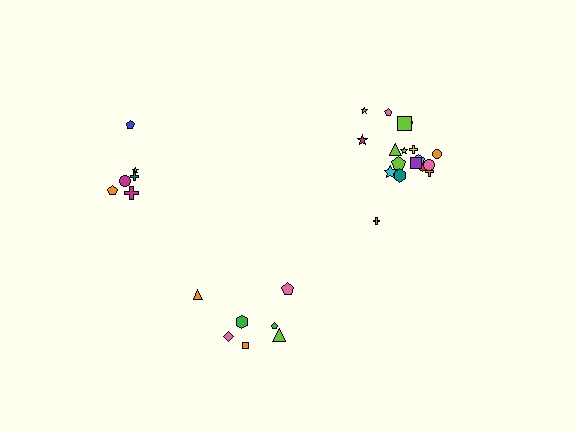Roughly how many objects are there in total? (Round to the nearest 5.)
Roughly 30 objects in total.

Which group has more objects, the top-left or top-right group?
The top-right group.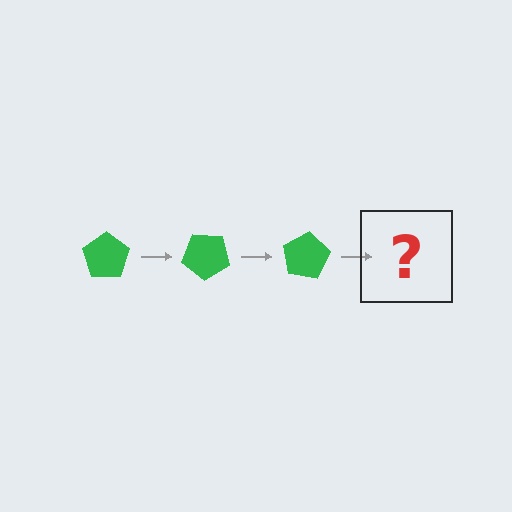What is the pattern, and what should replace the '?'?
The pattern is that the pentagon rotates 40 degrees each step. The '?' should be a green pentagon rotated 120 degrees.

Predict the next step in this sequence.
The next step is a green pentagon rotated 120 degrees.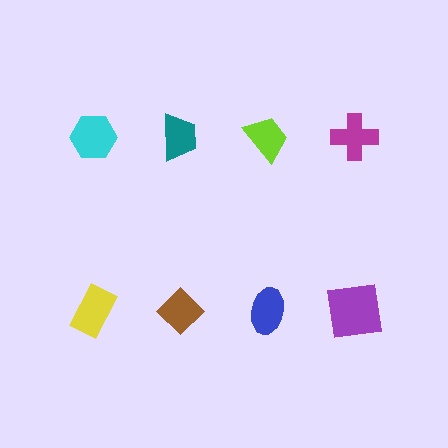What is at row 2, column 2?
A brown diamond.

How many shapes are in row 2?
4 shapes.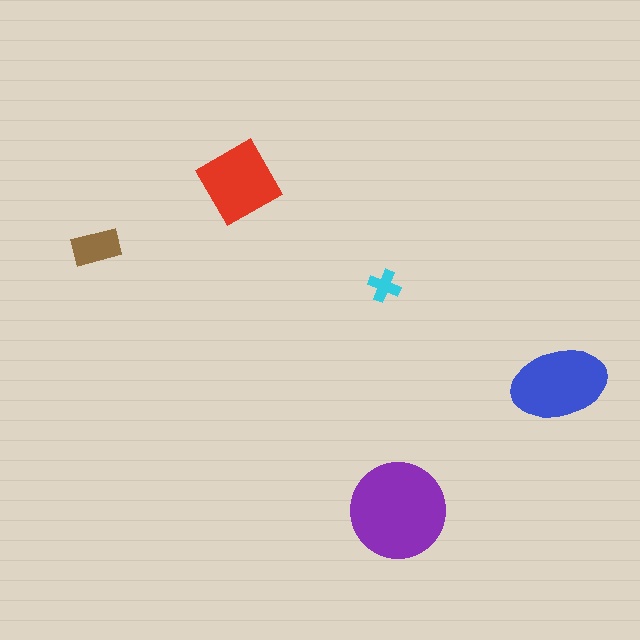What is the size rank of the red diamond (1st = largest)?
3rd.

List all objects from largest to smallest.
The purple circle, the blue ellipse, the red diamond, the brown rectangle, the cyan cross.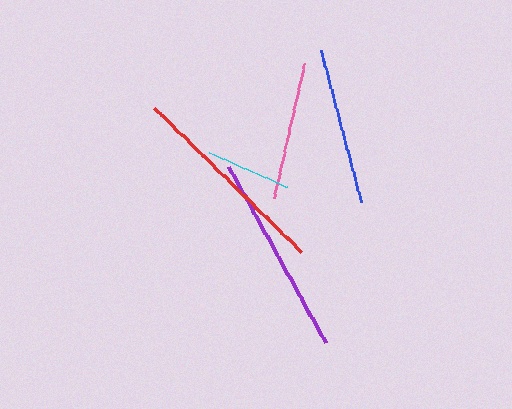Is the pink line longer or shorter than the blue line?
The blue line is longer than the pink line.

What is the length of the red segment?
The red segment is approximately 207 pixels long.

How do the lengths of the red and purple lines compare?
The red and purple lines are approximately the same length.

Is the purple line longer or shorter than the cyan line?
The purple line is longer than the cyan line.